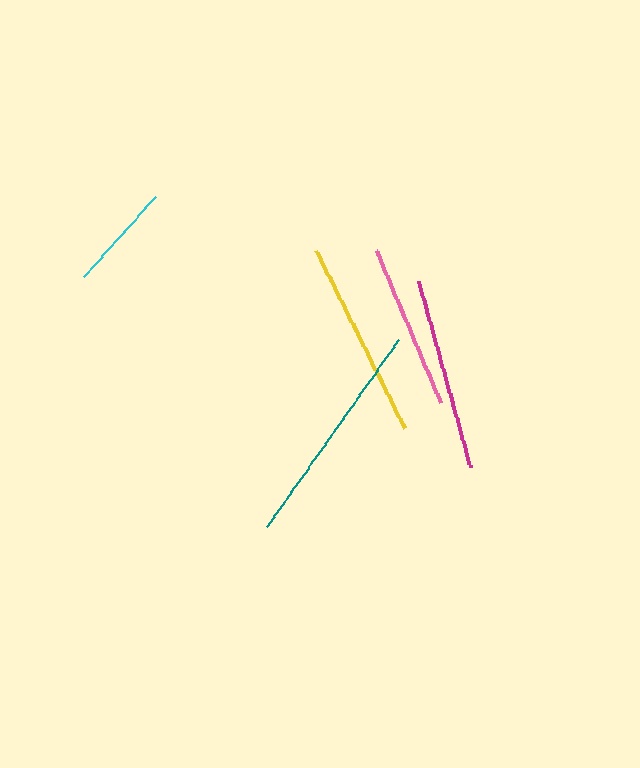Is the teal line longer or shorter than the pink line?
The teal line is longer than the pink line.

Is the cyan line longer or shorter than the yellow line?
The yellow line is longer than the cyan line.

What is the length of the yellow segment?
The yellow segment is approximately 198 pixels long.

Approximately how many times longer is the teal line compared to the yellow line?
The teal line is approximately 1.2 times the length of the yellow line.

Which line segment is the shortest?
The cyan line is the shortest at approximately 107 pixels.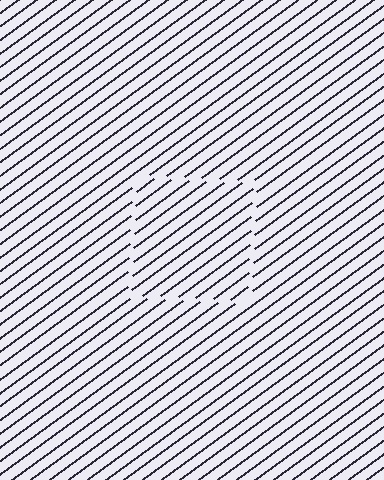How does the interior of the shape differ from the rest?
The interior of the shape contains the same grating, shifted by half a period — the contour is defined by the phase discontinuity where line-ends from the inner and outer gratings abut.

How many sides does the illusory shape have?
4 sides — the line-ends trace a square.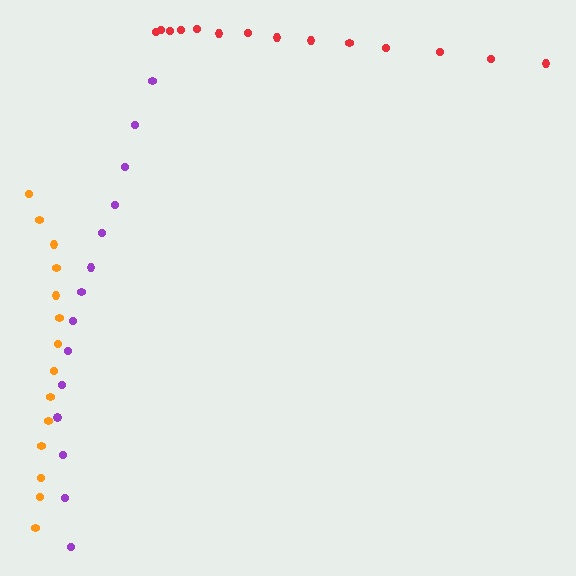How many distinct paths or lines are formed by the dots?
There are 3 distinct paths.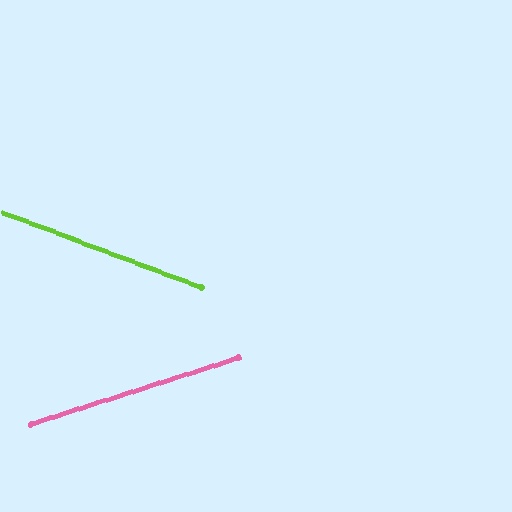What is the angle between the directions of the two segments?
Approximately 38 degrees.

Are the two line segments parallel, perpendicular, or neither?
Neither parallel nor perpendicular — they differ by about 38°.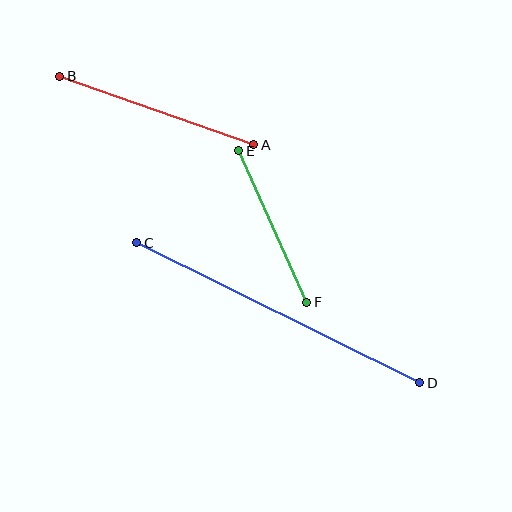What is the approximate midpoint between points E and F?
The midpoint is at approximately (273, 227) pixels.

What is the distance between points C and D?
The distance is approximately 316 pixels.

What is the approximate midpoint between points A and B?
The midpoint is at approximately (157, 111) pixels.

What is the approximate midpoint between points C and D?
The midpoint is at approximately (278, 313) pixels.